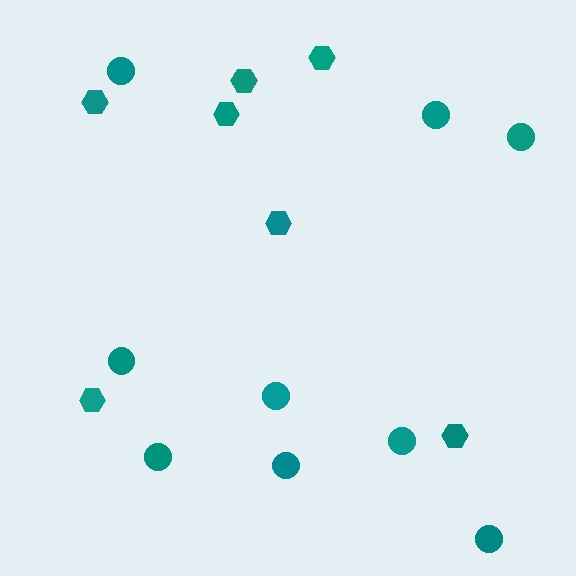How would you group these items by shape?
There are 2 groups: one group of circles (9) and one group of hexagons (7).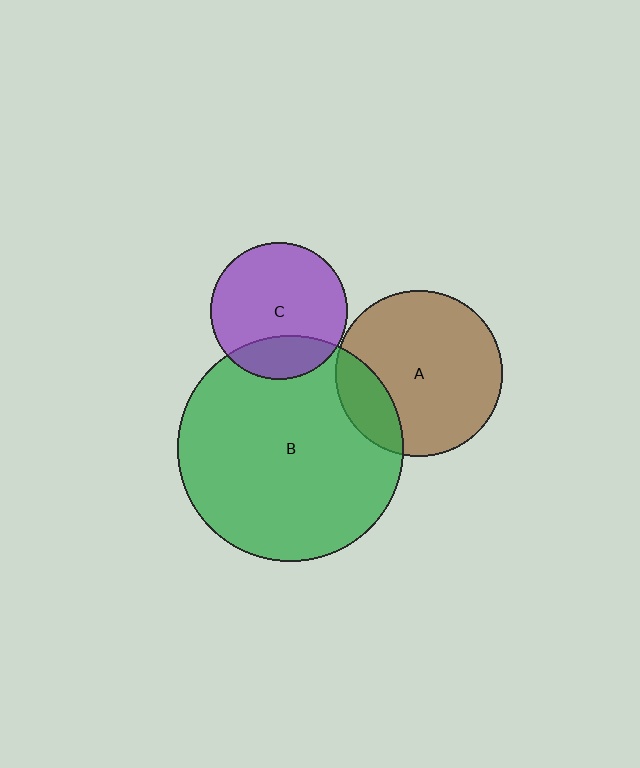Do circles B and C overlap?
Yes.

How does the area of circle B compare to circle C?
Approximately 2.7 times.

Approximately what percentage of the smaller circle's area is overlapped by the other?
Approximately 25%.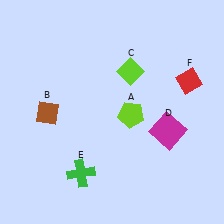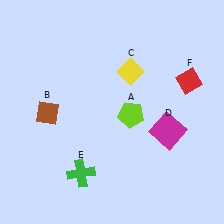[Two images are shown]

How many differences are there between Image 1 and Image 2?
There is 1 difference between the two images.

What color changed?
The diamond (C) changed from lime in Image 1 to yellow in Image 2.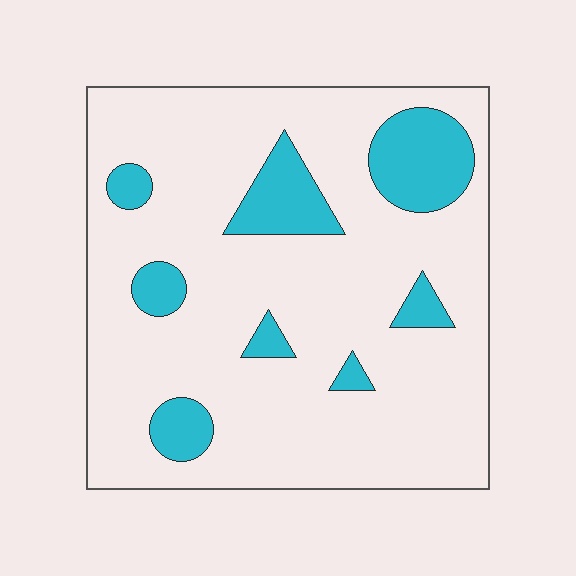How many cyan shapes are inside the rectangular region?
8.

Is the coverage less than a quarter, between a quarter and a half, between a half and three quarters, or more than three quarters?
Less than a quarter.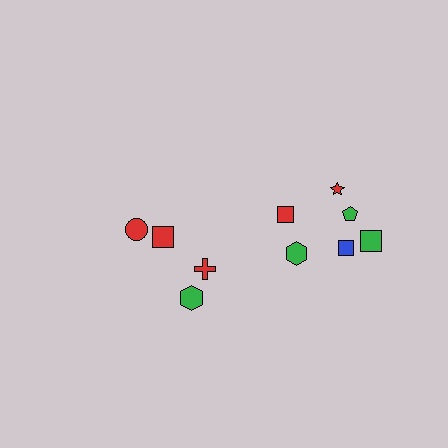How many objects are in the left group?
There are 3 objects.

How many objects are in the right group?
There are 7 objects.